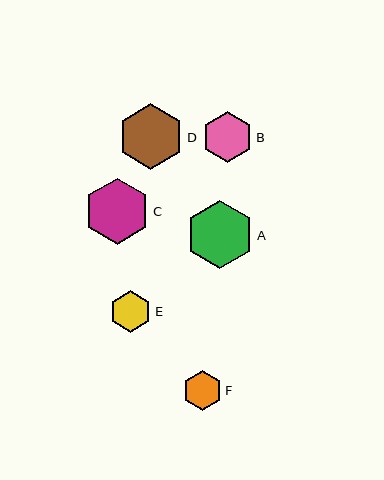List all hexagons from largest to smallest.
From largest to smallest: A, C, D, B, E, F.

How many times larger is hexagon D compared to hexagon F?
Hexagon D is approximately 1.7 times the size of hexagon F.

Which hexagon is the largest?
Hexagon A is the largest with a size of approximately 67 pixels.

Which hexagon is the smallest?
Hexagon F is the smallest with a size of approximately 39 pixels.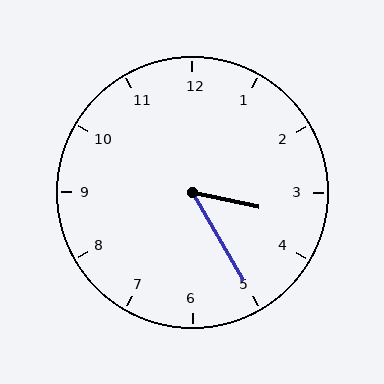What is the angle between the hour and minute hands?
Approximately 48 degrees.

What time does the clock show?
3:25.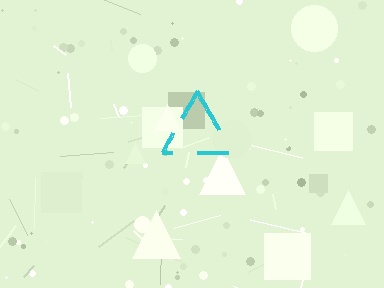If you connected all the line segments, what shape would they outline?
They would outline a triangle.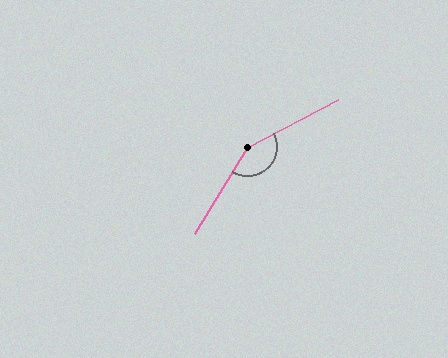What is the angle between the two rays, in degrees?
Approximately 149 degrees.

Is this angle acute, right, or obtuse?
It is obtuse.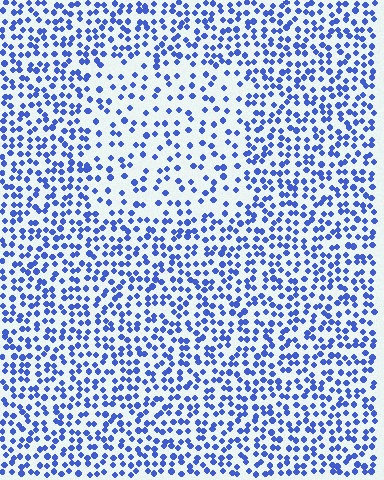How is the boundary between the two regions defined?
The boundary is defined by a change in element density (approximately 1.9x ratio). All elements are the same color, size, and shape.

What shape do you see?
I see a rectangle.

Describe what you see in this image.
The image contains small blue elements arranged at two different densities. A rectangle-shaped region is visible where the elements are less densely packed than the surrounding area.